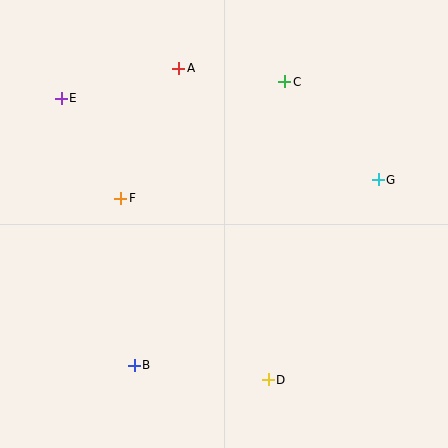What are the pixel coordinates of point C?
Point C is at (285, 82).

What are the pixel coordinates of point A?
Point A is at (179, 68).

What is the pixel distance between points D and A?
The distance between D and A is 324 pixels.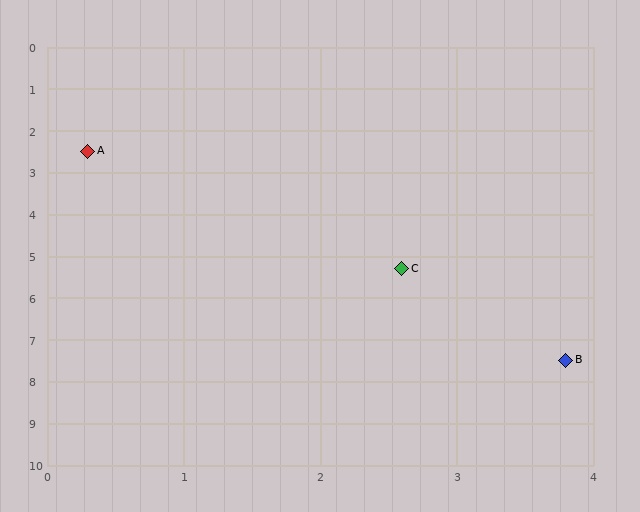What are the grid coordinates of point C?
Point C is at approximately (2.6, 5.3).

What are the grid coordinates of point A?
Point A is at approximately (0.3, 2.5).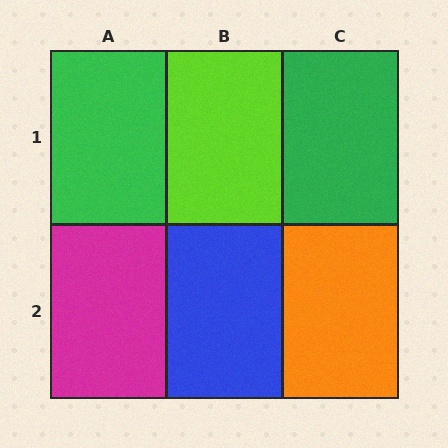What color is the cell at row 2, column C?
Orange.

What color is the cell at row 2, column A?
Magenta.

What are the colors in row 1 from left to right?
Green, lime, green.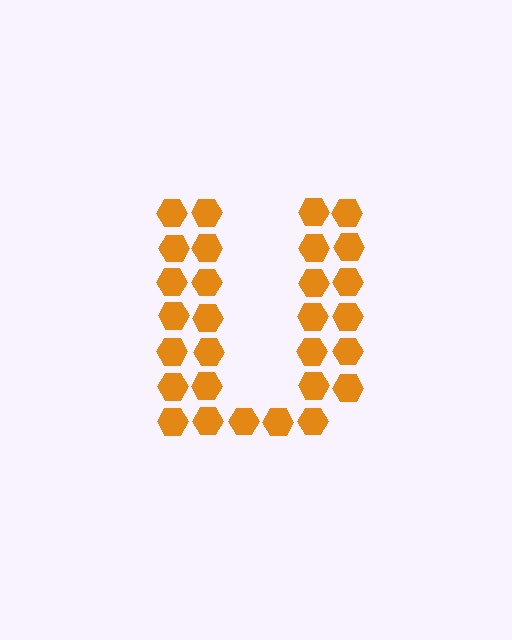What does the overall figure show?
The overall figure shows the letter U.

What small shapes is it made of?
It is made of small hexagons.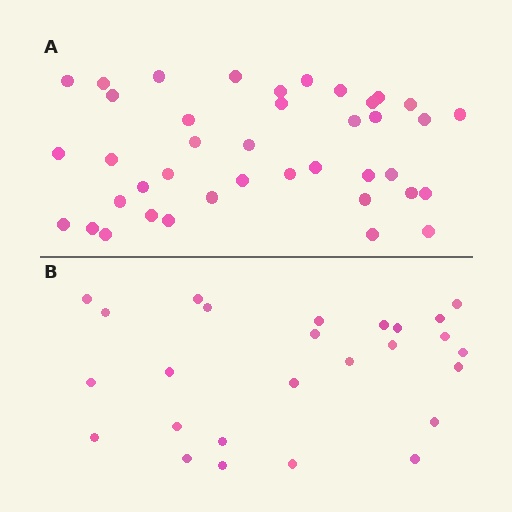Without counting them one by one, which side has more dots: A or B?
Region A (the top region) has more dots.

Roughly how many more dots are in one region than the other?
Region A has approximately 15 more dots than region B.